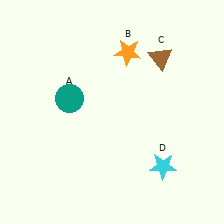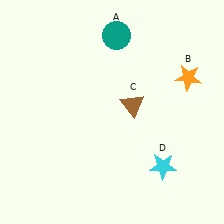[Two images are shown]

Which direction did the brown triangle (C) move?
The brown triangle (C) moved down.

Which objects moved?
The objects that moved are: the teal circle (A), the orange star (B), the brown triangle (C).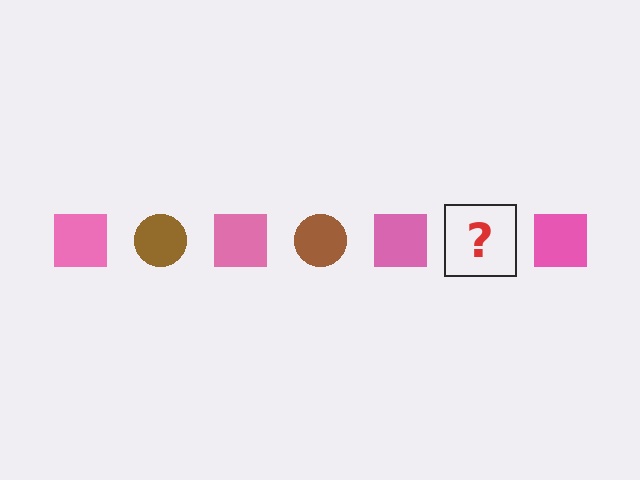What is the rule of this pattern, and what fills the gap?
The rule is that the pattern alternates between pink square and brown circle. The gap should be filled with a brown circle.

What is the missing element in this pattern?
The missing element is a brown circle.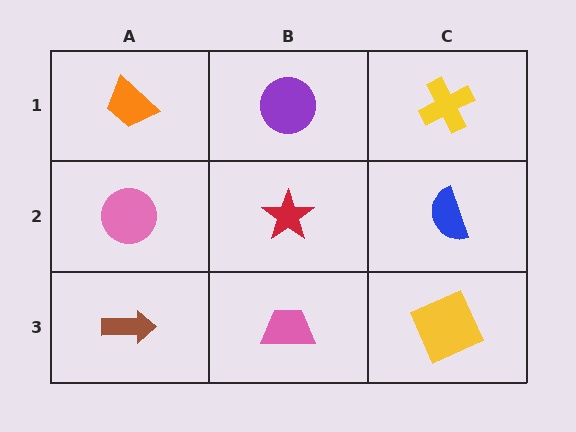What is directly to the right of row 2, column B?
A blue semicircle.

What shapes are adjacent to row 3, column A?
A pink circle (row 2, column A), a pink trapezoid (row 3, column B).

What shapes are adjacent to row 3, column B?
A red star (row 2, column B), a brown arrow (row 3, column A), a yellow square (row 3, column C).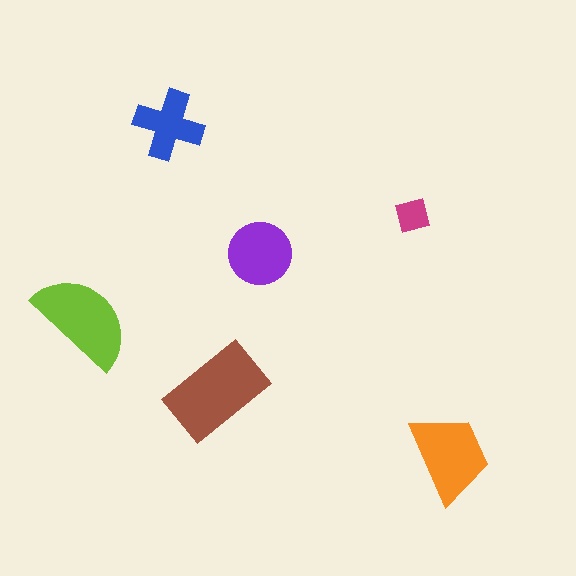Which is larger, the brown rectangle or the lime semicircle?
The brown rectangle.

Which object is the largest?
The brown rectangle.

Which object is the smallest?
The magenta diamond.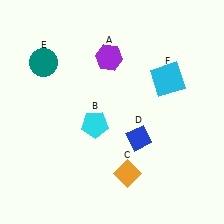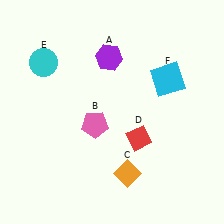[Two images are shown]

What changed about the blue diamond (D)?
In Image 1, D is blue. In Image 2, it changed to red.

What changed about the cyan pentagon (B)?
In Image 1, B is cyan. In Image 2, it changed to pink.